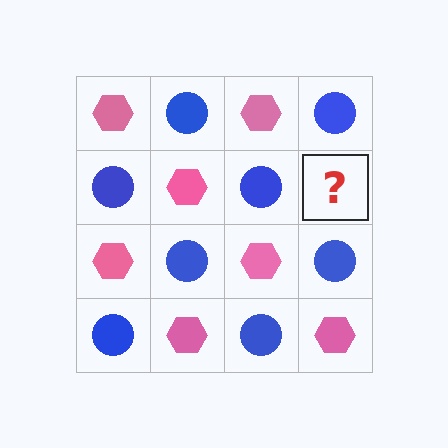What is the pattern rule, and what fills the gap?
The rule is that it alternates pink hexagon and blue circle in a checkerboard pattern. The gap should be filled with a pink hexagon.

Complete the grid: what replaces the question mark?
The question mark should be replaced with a pink hexagon.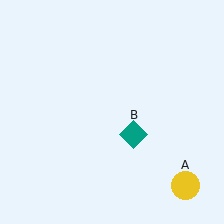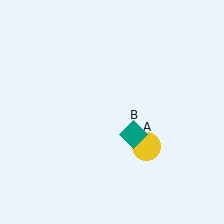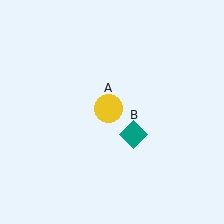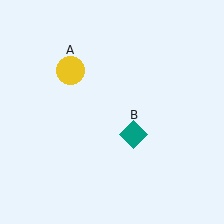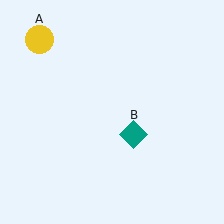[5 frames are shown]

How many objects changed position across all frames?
1 object changed position: yellow circle (object A).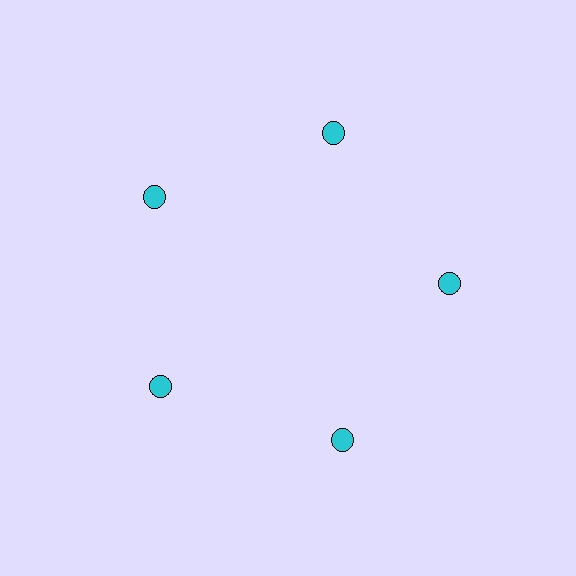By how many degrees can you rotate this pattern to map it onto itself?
The pattern maps onto itself every 72 degrees of rotation.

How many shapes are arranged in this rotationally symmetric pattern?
There are 5 shapes, arranged in 5 groups of 1.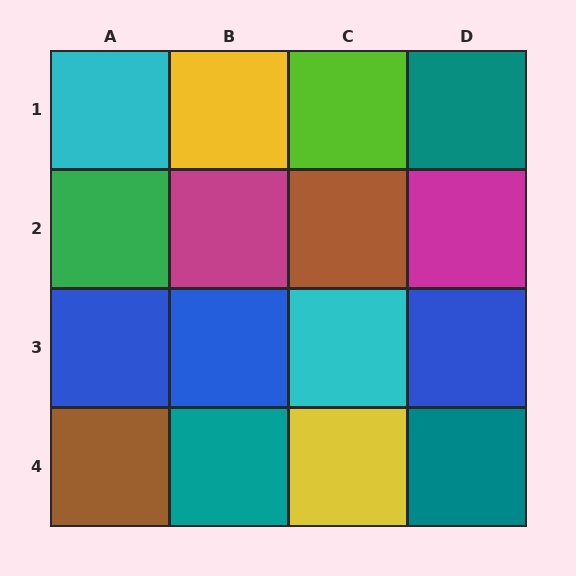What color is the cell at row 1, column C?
Lime.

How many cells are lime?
1 cell is lime.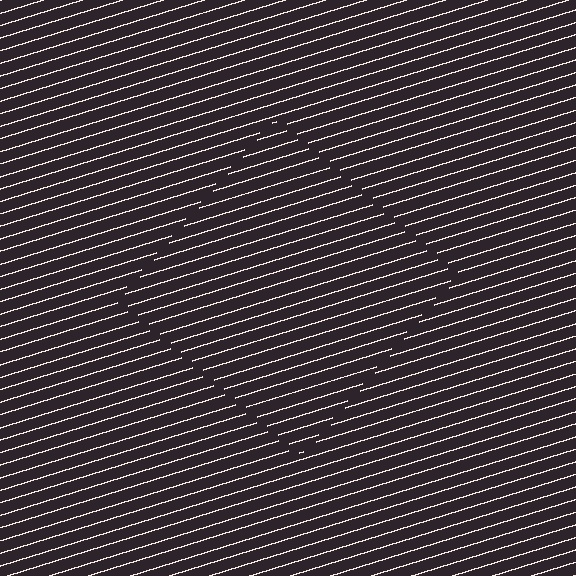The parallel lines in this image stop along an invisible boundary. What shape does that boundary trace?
An illusory square. The interior of the shape contains the same grating, shifted by half a period — the contour is defined by the phase discontinuity where line-ends from the inner and outer gratings abut.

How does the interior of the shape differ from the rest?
The interior of the shape contains the same grating, shifted by half a period — the contour is defined by the phase discontinuity where line-ends from the inner and outer gratings abut.